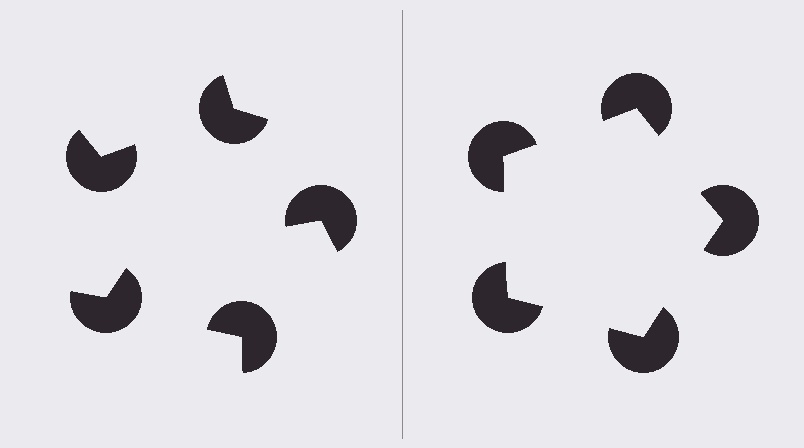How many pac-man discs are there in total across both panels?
10 — 5 on each side.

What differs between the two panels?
The pac-man discs are positioned identically on both sides; only the wedge orientations differ. On the right they align to a pentagon; on the left they are misaligned.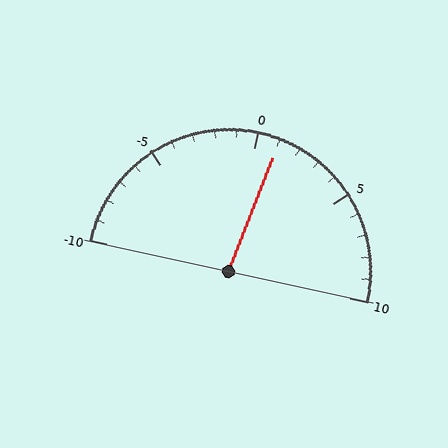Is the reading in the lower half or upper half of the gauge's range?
The reading is in the upper half of the range (-10 to 10).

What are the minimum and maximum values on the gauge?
The gauge ranges from -10 to 10.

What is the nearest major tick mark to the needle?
The nearest major tick mark is 0.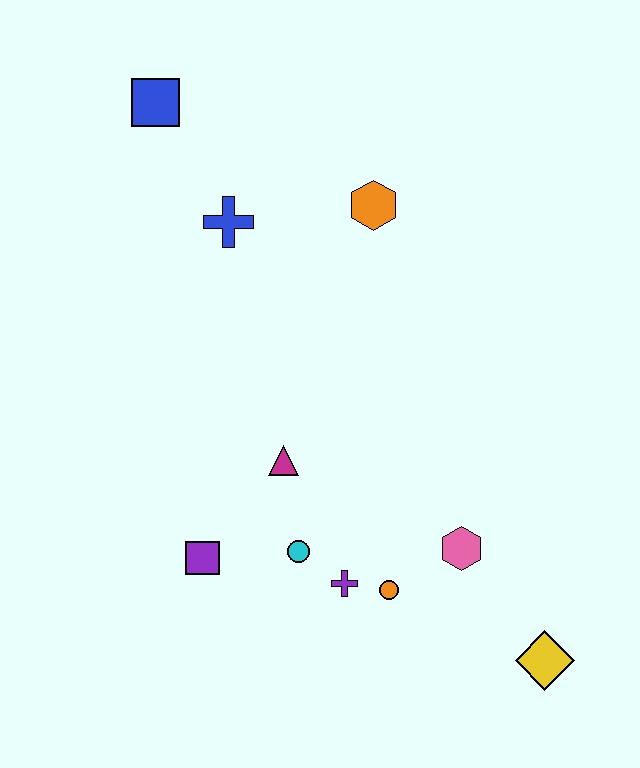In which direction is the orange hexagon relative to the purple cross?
The orange hexagon is above the purple cross.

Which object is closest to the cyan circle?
The purple cross is closest to the cyan circle.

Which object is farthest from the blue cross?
The yellow diamond is farthest from the blue cross.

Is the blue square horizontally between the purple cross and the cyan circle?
No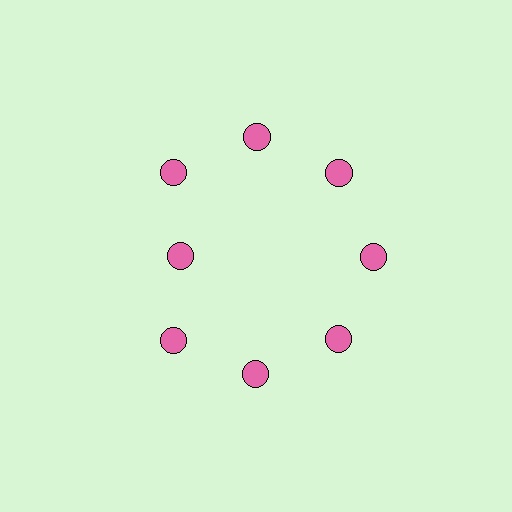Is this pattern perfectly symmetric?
No. The 8 pink circles are arranged in a ring, but one element near the 9 o'clock position is pulled inward toward the center, breaking the 8-fold rotational symmetry.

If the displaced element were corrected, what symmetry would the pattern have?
It would have 8-fold rotational symmetry — the pattern would map onto itself every 45 degrees.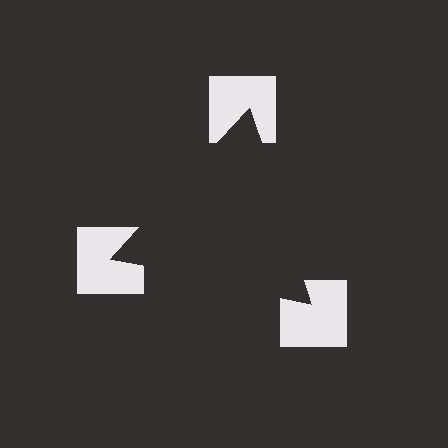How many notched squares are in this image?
There are 3 — one at each vertex of the illusory triangle.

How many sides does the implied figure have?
3 sides.